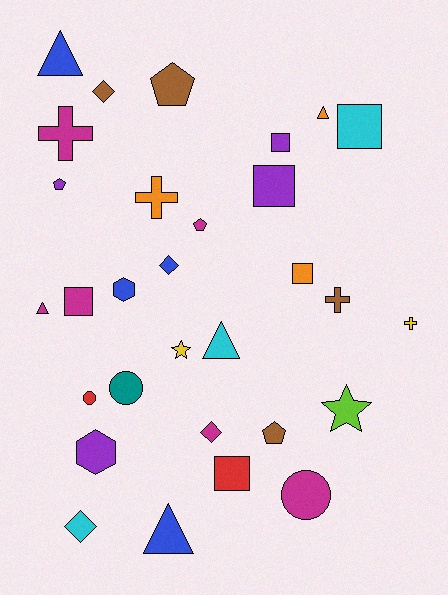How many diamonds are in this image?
There are 4 diamonds.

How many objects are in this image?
There are 30 objects.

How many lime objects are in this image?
There is 1 lime object.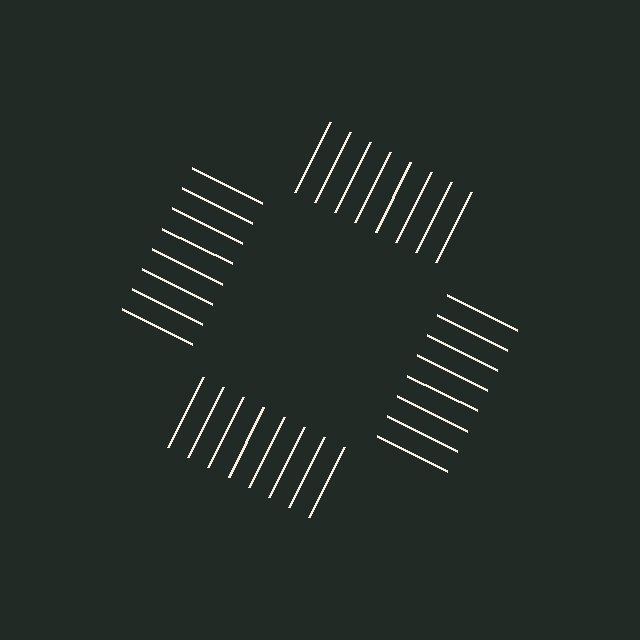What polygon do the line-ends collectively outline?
An illusory square — the line segments terminate on its edges but no continuous stroke is drawn.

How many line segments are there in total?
32 — 8 along each of the 4 edges.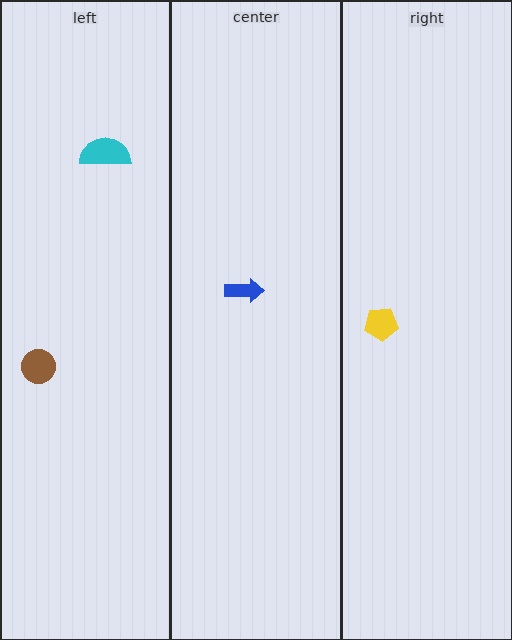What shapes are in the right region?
The yellow pentagon.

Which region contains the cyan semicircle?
The left region.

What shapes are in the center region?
The blue arrow.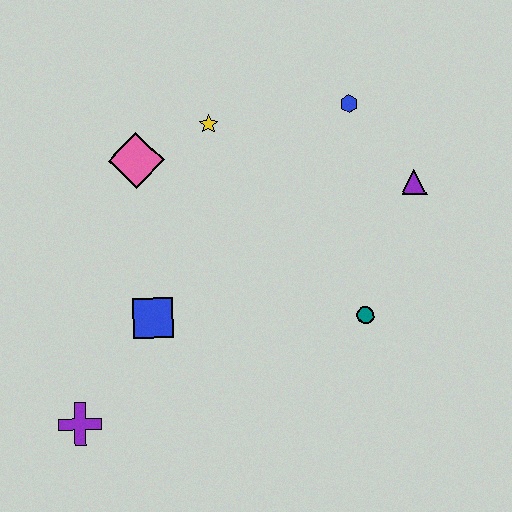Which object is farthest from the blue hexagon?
The purple cross is farthest from the blue hexagon.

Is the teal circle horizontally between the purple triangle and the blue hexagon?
Yes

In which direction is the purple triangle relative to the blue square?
The purple triangle is to the right of the blue square.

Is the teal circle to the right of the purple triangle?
No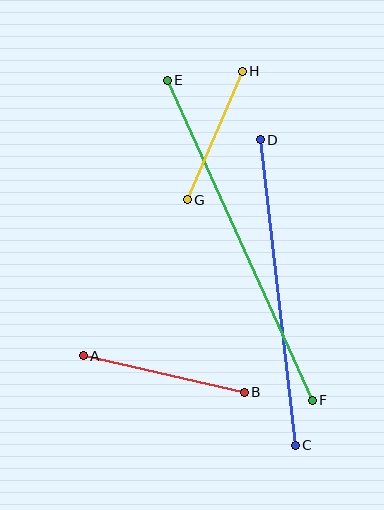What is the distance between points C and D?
The distance is approximately 308 pixels.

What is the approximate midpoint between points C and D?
The midpoint is at approximately (278, 292) pixels.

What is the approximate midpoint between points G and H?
The midpoint is at approximately (215, 135) pixels.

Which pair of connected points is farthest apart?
Points E and F are farthest apart.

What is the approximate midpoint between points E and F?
The midpoint is at approximately (240, 240) pixels.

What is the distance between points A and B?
The distance is approximately 165 pixels.